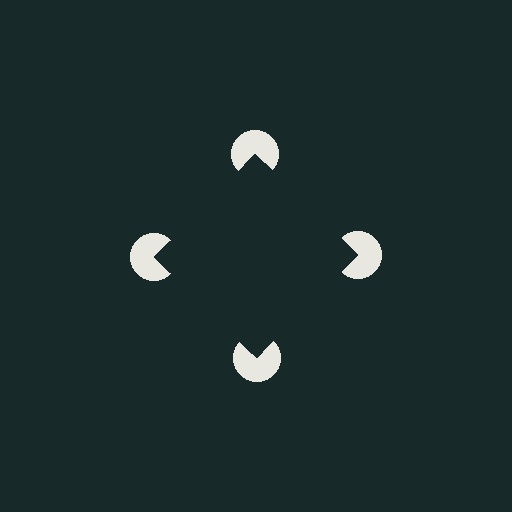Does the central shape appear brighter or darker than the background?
It typically appears slightly darker than the background, even though no actual brightness change is drawn.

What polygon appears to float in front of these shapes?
An illusory square — its edges are inferred from the aligned wedge cuts in the pac-man discs, not physically drawn.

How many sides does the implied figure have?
4 sides.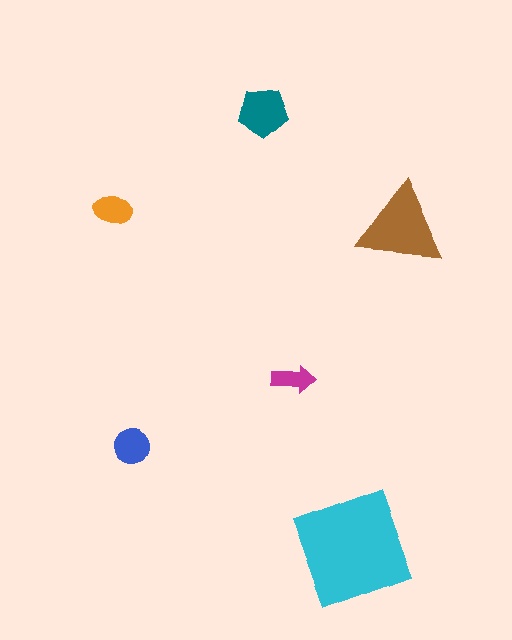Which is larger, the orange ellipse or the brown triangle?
The brown triangle.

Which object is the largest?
The cyan square.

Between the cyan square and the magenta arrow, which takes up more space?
The cyan square.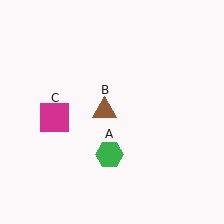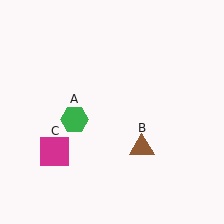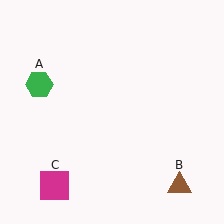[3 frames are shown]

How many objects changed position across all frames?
3 objects changed position: green hexagon (object A), brown triangle (object B), magenta square (object C).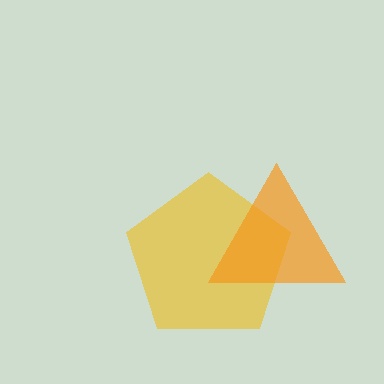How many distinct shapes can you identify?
There are 2 distinct shapes: a yellow pentagon, an orange triangle.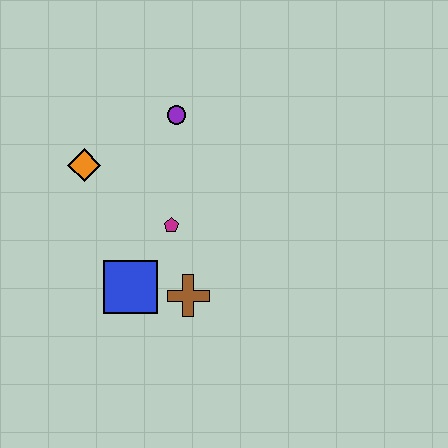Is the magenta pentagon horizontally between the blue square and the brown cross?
Yes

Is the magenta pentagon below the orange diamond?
Yes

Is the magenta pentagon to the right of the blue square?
Yes